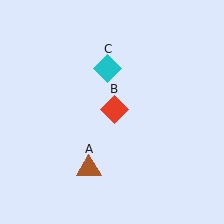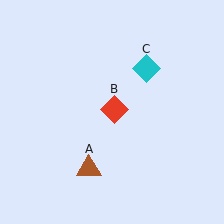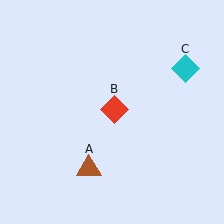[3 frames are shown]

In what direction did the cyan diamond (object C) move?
The cyan diamond (object C) moved right.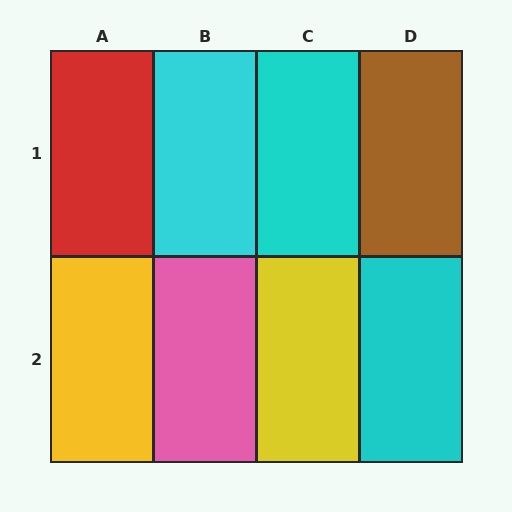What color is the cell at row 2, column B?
Pink.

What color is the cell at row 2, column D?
Cyan.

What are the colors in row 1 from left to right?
Red, cyan, cyan, brown.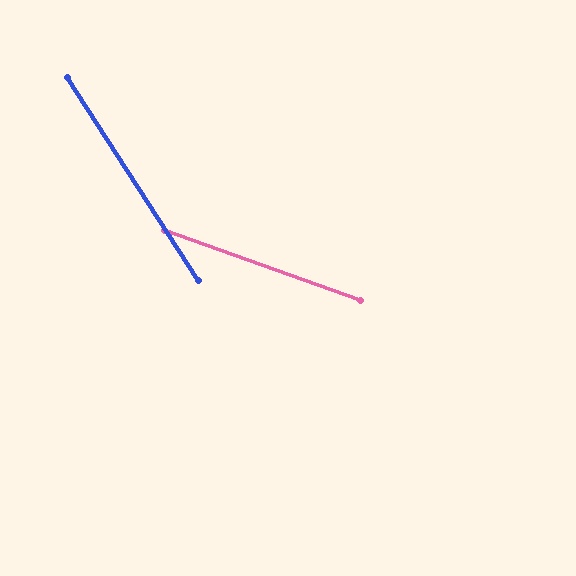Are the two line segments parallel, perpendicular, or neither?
Neither parallel nor perpendicular — they differ by about 38°.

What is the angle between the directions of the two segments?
Approximately 38 degrees.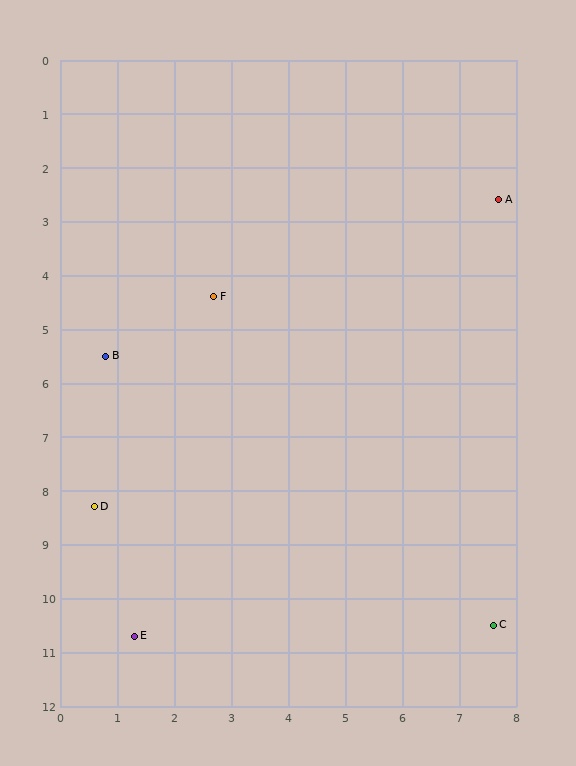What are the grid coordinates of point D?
Point D is at approximately (0.6, 8.3).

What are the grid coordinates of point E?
Point E is at approximately (1.3, 10.7).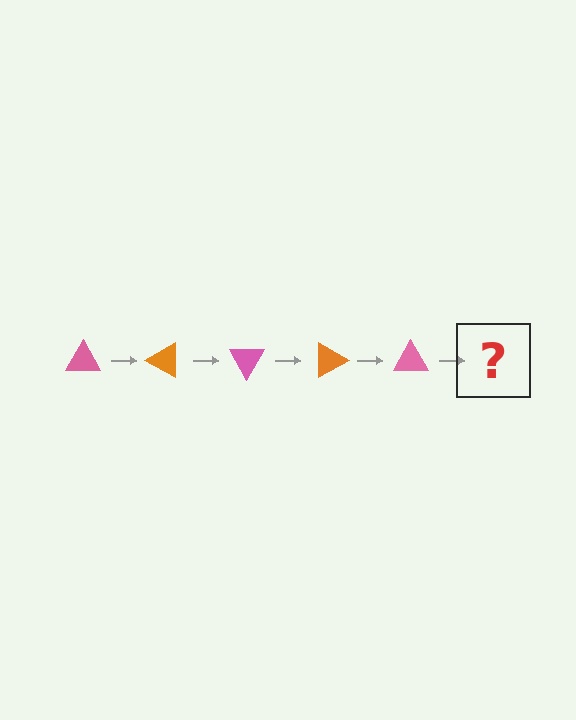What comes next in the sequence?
The next element should be an orange triangle, rotated 150 degrees from the start.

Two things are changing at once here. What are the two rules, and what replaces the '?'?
The two rules are that it rotates 30 degrees each step and the color cycles through pink and orange. The '?' should be an orange triangle, rotated 150 degrees from the start.